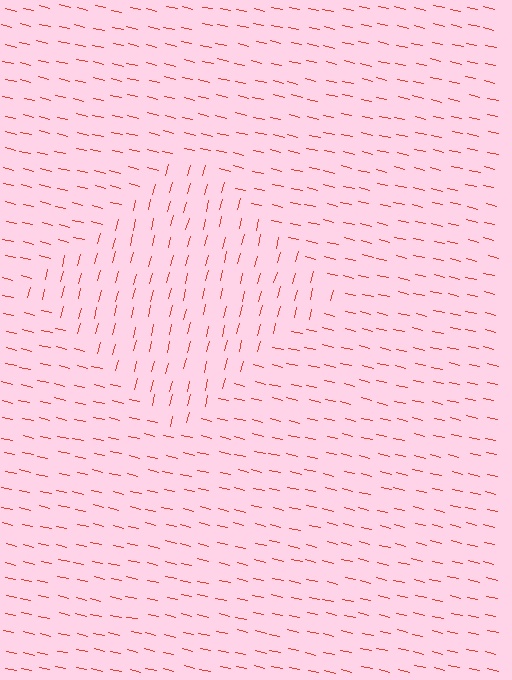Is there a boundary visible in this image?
Yes, there is a texture boundary formed by a change in line orientation.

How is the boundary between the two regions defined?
The boundary is defined purely by a change in line orientation (approximately 89 degrees difference). All lines are the same color and thickness.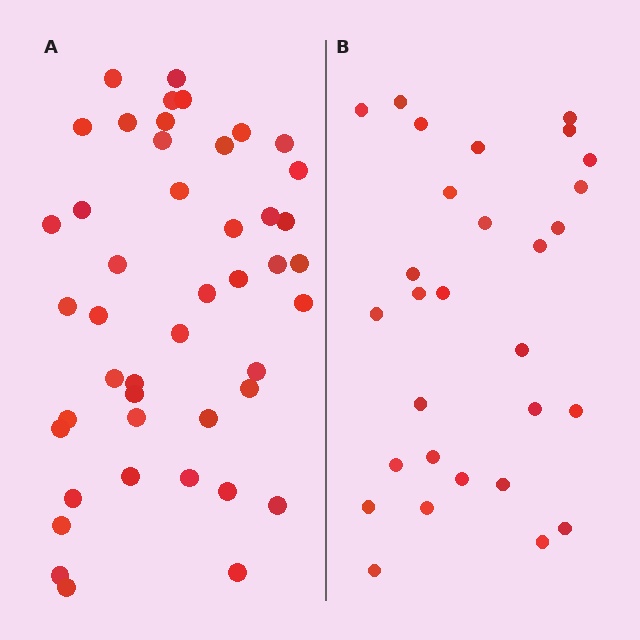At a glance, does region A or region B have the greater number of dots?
Region A (the left region) has more dots.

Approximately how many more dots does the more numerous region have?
Region A has approximately 15 more dots than region B.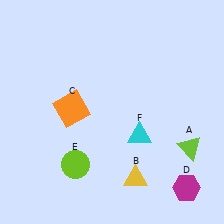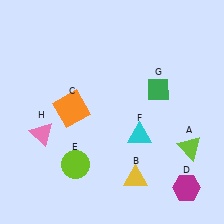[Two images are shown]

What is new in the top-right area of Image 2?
A green diamond (G) was added in the top-right area of Image 2.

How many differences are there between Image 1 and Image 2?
There are 2 differences between the two images.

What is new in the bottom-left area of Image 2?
A pink triangle (H) was added in the bottom-left area of Image 2.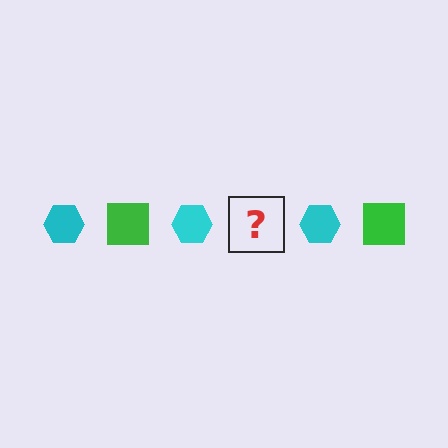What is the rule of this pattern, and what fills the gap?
The rule is that the pattern alternates between cyan hexagon and green square. The gap should be filled with a green square.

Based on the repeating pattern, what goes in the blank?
The blank should be a green square.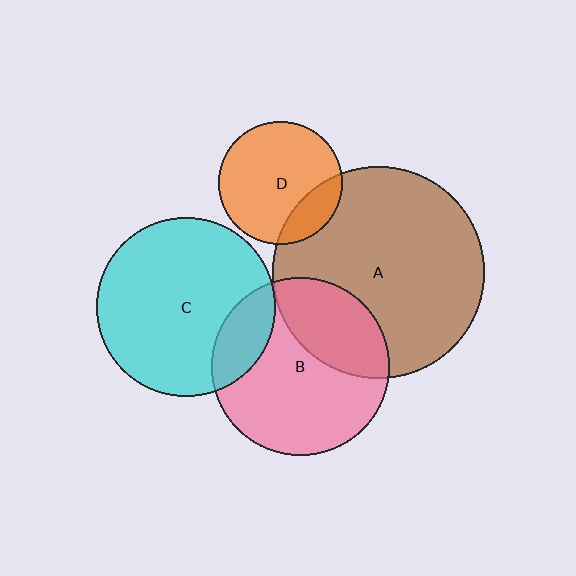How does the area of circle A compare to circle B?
Approximately 1.4 times.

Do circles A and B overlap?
Yes.